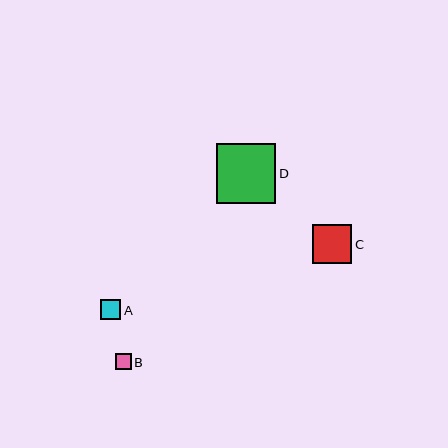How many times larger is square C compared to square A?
Square C is approximately 2.0 times the size of square A.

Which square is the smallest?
Square B is the smallest with a size of approximately 16 pixels.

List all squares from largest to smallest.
From largest to smallest: D, C, A, B.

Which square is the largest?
Square D is the largest with a size of approximately 59 pixels.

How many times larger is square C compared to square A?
Square C is approximately 2.0 times the size of square A.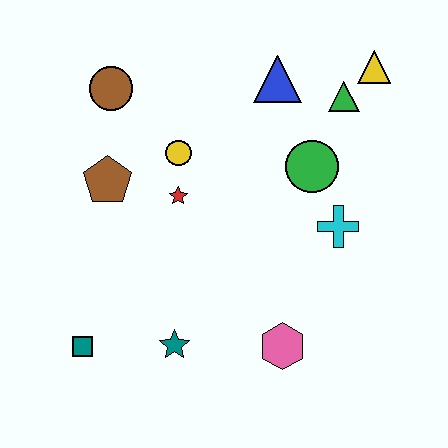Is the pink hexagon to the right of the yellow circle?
Yes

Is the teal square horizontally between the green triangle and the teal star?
No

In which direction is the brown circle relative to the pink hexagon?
The brown circle is above the pink hexagon.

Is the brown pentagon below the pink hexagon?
No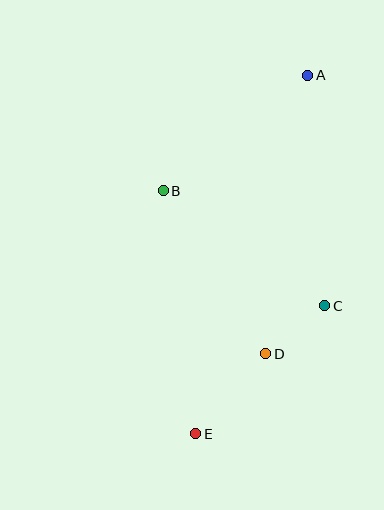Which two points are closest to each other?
Points C and D are closest to each other.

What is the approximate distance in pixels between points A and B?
The distance between A and B is approximately 185 pixels.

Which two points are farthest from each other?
Points A and E are farthest from each other.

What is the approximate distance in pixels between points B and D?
The distance between B and D is approximately 193 pixels.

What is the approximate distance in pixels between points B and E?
The distance between B and E is approximately 245 pixels.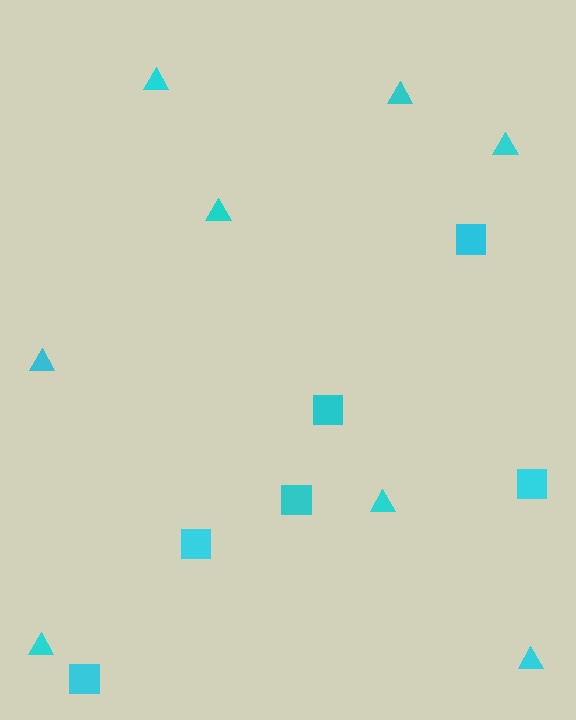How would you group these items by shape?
There are 2 groups: one group of triangles (8) and one group of squares (6).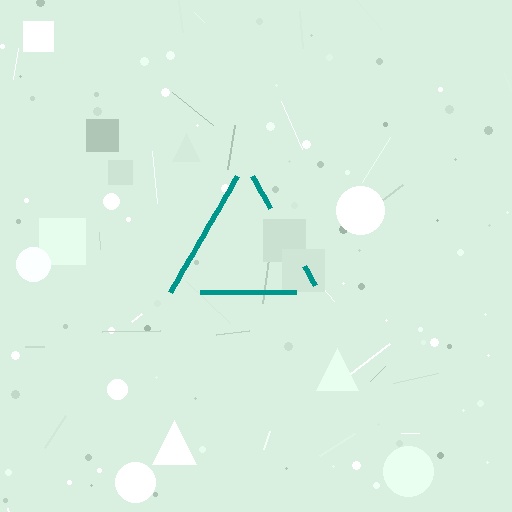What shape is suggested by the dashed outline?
The dashed outline suggests a triangle.